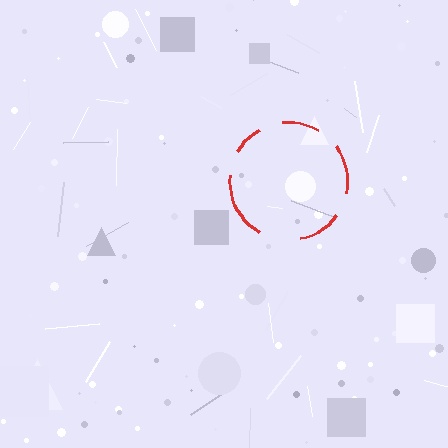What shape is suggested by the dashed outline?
The dashed outline suggests a circle.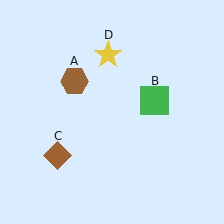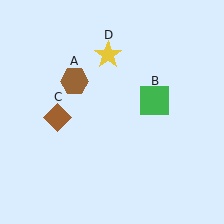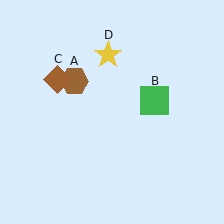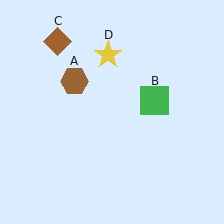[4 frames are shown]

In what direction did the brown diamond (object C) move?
The brown diamond (object C) moved up.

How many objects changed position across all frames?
1 object changed position: brown diamond (object C).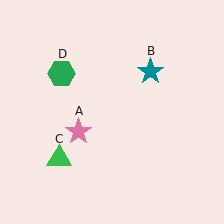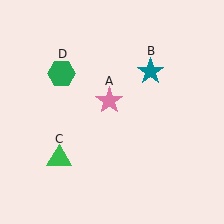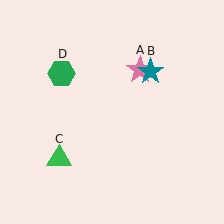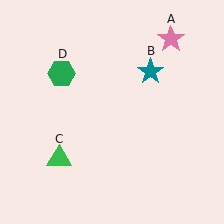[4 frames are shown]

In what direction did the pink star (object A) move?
The pink star (object A) moved up and to the right.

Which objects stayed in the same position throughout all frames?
Teal star (object B) and green triangle (object C) and green hexagon (object D) remained stationary.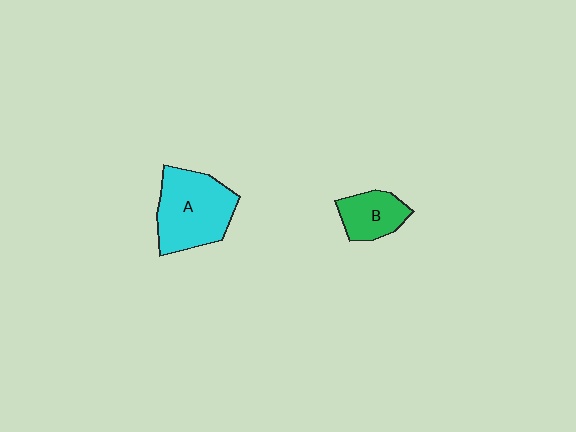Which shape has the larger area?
Shape A (cyan).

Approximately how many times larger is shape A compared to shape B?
Approximately 1.9 times.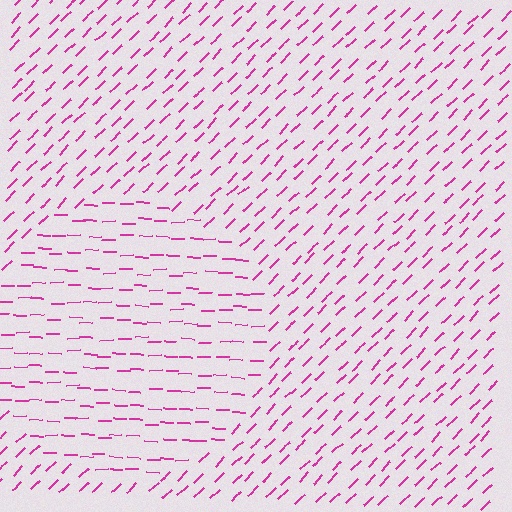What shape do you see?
I see a circle.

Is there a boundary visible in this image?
Yes, there is a texture boundary formed by a change in line orientation.